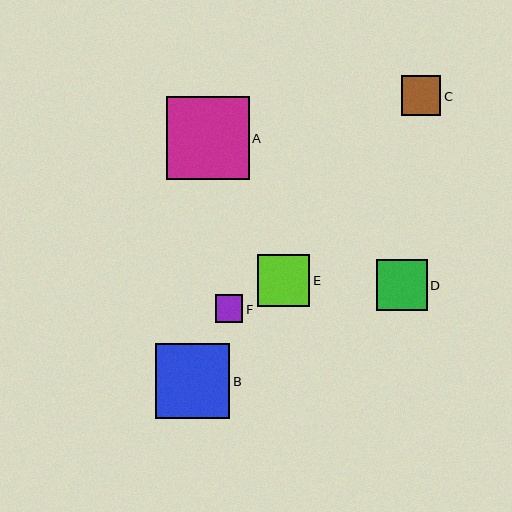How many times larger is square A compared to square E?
Square A is approximately 1.6 times the size of square E.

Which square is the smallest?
Square F is the smallest with a size of approximately 27 pixels.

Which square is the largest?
Square A is the largest with a size of approximately 83 pixels.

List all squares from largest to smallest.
From largest to smallest: A, B, E, D, C, F.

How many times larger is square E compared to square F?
Square E is approximately 1.9 times the size of square F.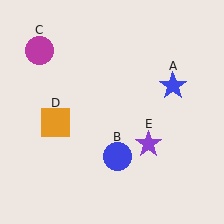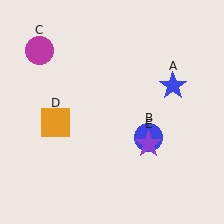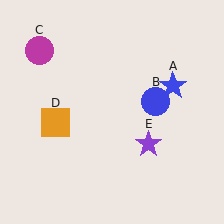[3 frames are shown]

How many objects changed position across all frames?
1 object changed position: blue circle (object B).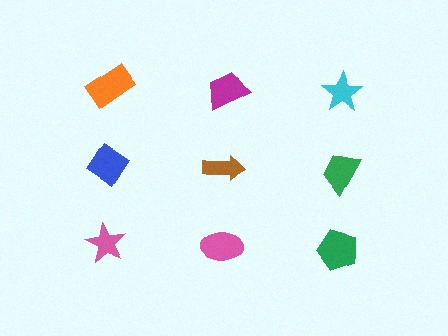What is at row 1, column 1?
An orange rectangle.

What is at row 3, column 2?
A pink ellipse.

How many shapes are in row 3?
3 shapes.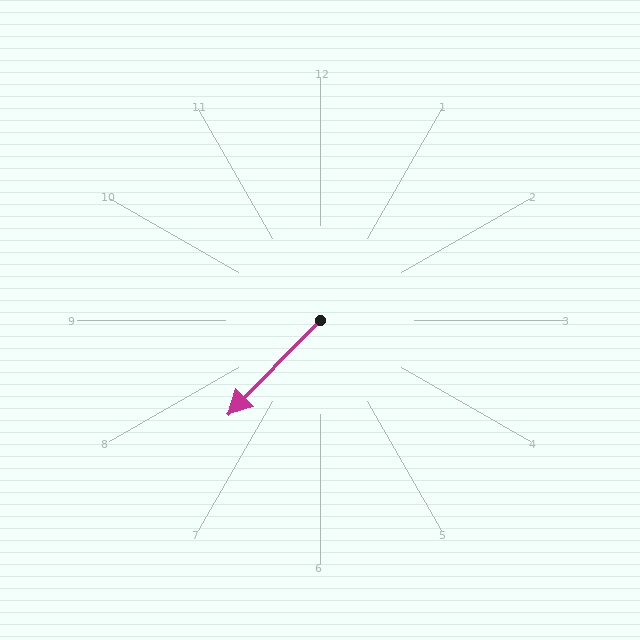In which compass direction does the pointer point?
Southwest.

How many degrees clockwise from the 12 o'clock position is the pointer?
Approximately 224 degrees.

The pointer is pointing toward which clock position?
Roughly 7 o'clock.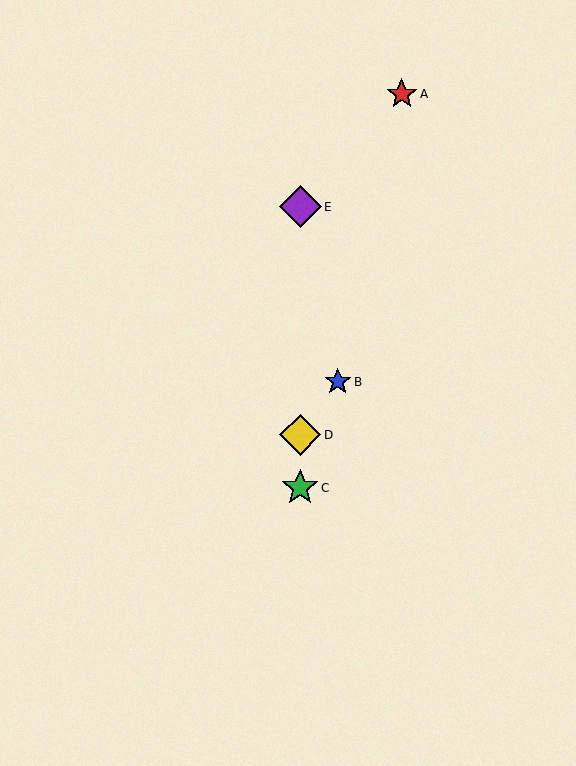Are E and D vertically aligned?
Yes, both are at x≈300.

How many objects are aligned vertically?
3 objects (C, D, E) are aligned vertically.